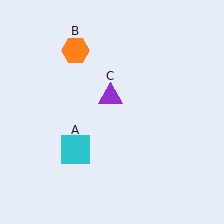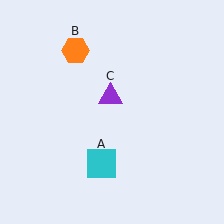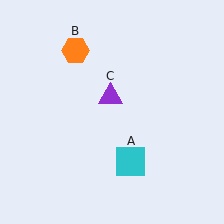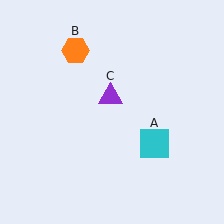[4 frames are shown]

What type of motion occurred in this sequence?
The cyan square (object A) rotated counterclockwise around the center of the scene.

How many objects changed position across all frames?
1 object changed position: cyan square (object A).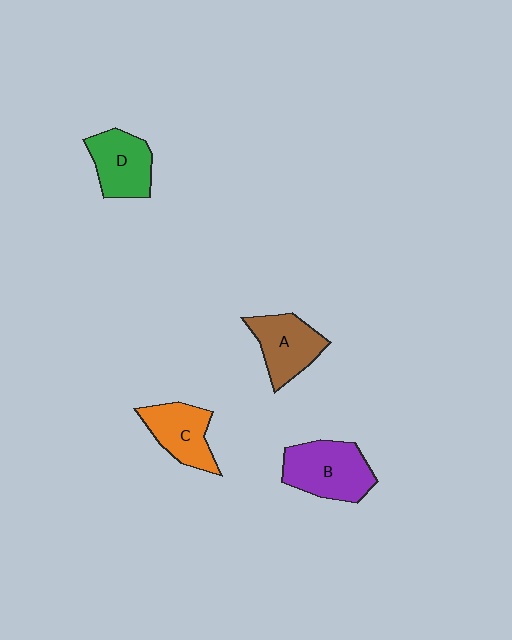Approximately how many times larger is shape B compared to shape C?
Approximately 1.3 times.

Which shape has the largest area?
Shape B (purple).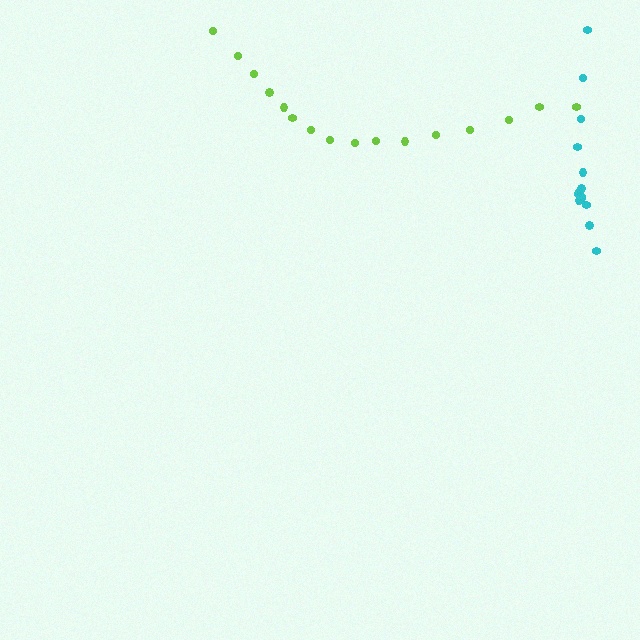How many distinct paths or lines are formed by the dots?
There are 2 distinct paths.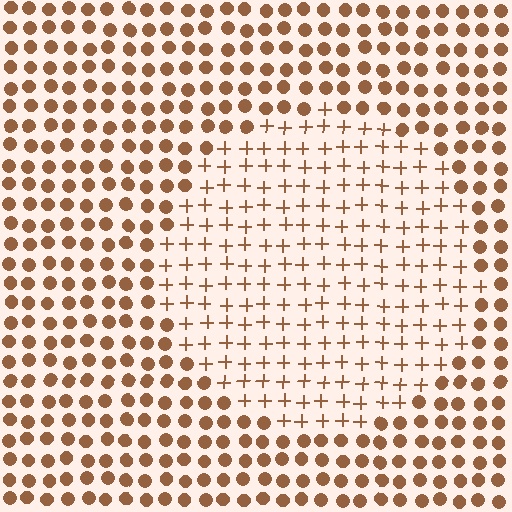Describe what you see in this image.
The image is filled with small brown elements arranged in a uniform grid. A circle-shaped region contains plus signs, while the surrounding area contains circles. The boundary is defined purely by the change in element shape.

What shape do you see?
I see a circle.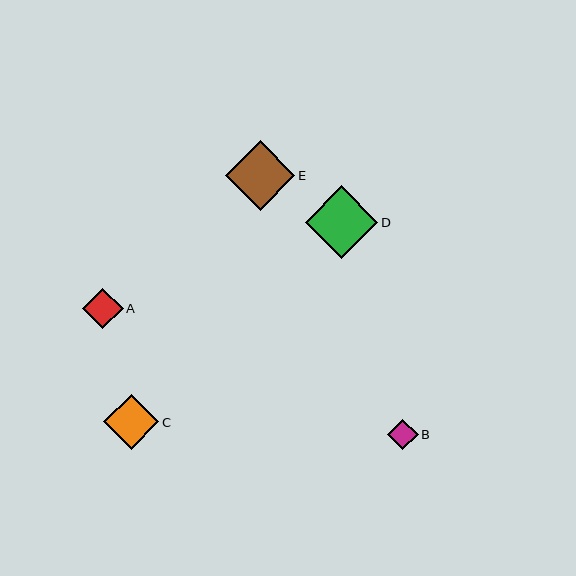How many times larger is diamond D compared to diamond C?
Diamond D is approximately 1.3 times the size of diamond C.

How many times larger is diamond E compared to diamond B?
Diamond E is approximately 2.3 times the size of diamond B.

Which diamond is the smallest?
Diamond B is the smallest with a size of approximately 31 pixels.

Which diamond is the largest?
Diamond D is the largest with a size of approximately 73 pixels.